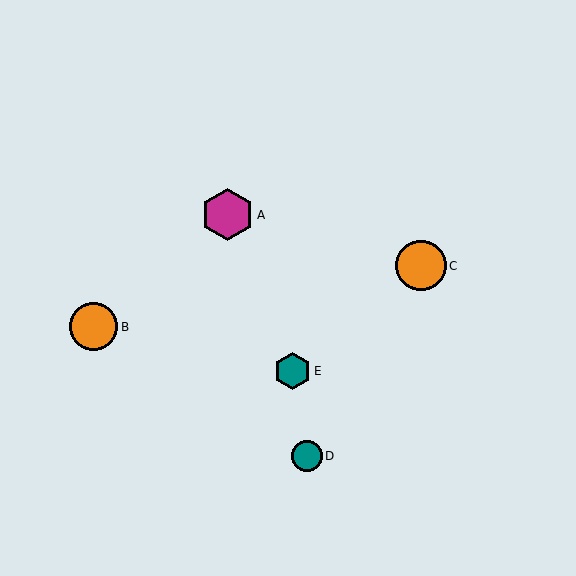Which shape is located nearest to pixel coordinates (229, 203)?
The magenta hexagon (labeled A) at (228, 215) is nearest to that location.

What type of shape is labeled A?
Shape A is a magenta hexagon.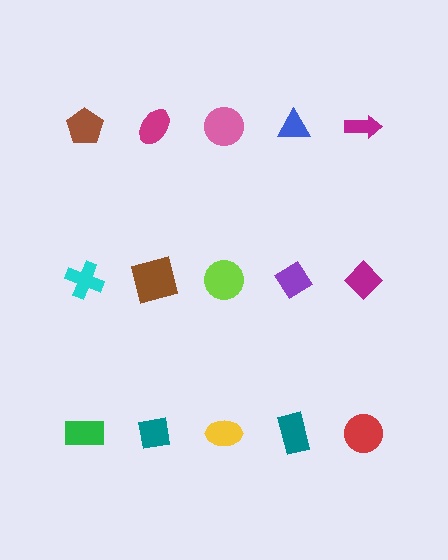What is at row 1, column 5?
A magenta arrow.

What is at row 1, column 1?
A brown pentagon.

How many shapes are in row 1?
5 shapes.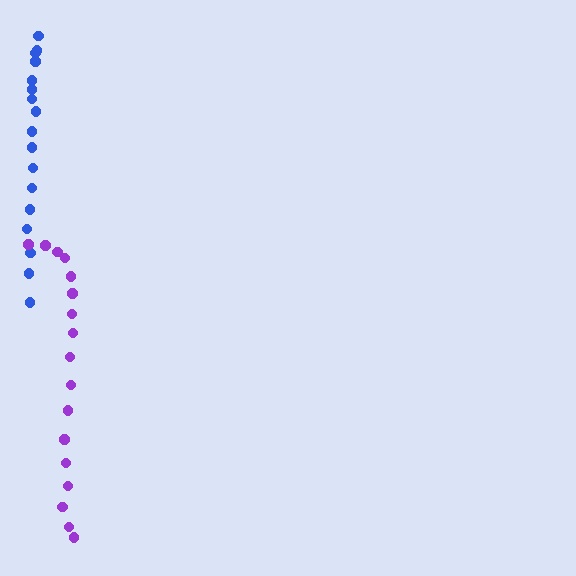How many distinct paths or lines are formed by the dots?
There are 2 distinct paths.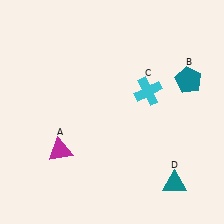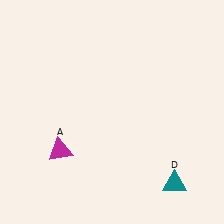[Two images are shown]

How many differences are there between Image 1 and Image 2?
There are 2 differences between the two images.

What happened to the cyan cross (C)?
The cyan cross (C) was removed in Image 2. It was in the top-right area of Image 1.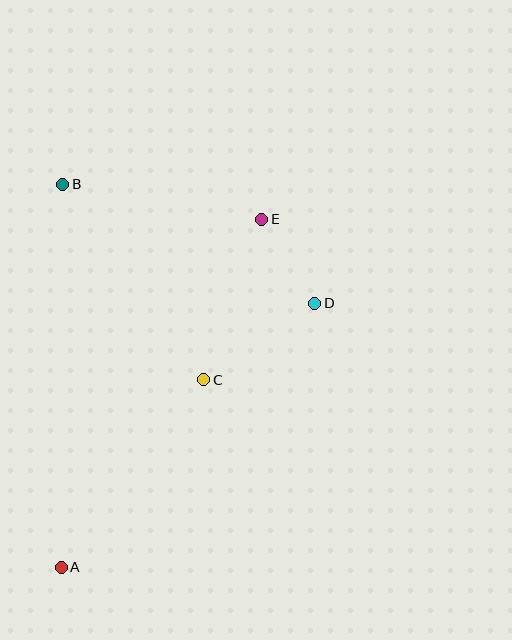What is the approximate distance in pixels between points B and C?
The distance between B and C is approximately 241 pixels.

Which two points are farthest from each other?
Points A and E are farthest from each other.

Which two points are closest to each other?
Points D and E are closest to each other.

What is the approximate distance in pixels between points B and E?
The distance between B and E is approximately 202 pixels.